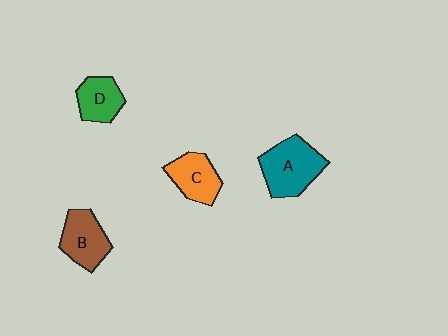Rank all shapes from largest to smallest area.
From largest to smallest: A (teal), B (brown), C (orange), D (green).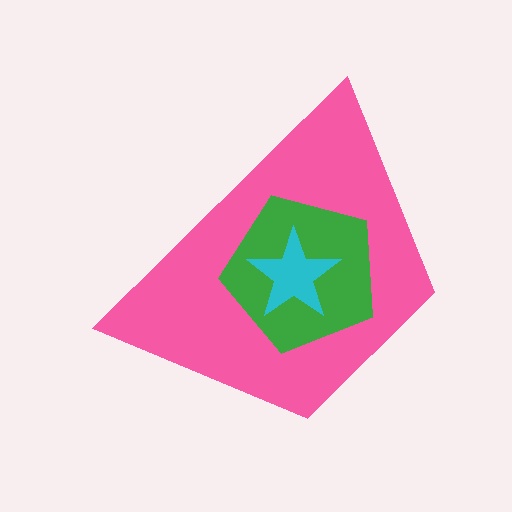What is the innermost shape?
The cyan star.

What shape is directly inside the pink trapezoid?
The green pentagon.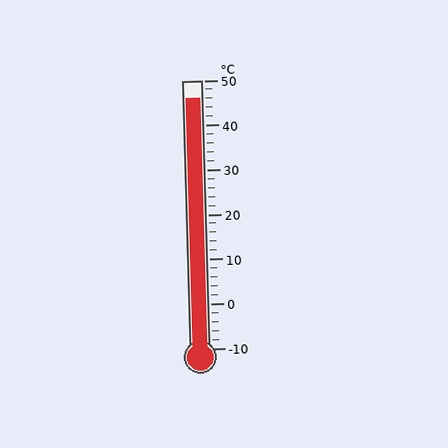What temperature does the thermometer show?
The thermometer shows approximately 46°C.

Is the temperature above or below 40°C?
The temperature is above 40°C.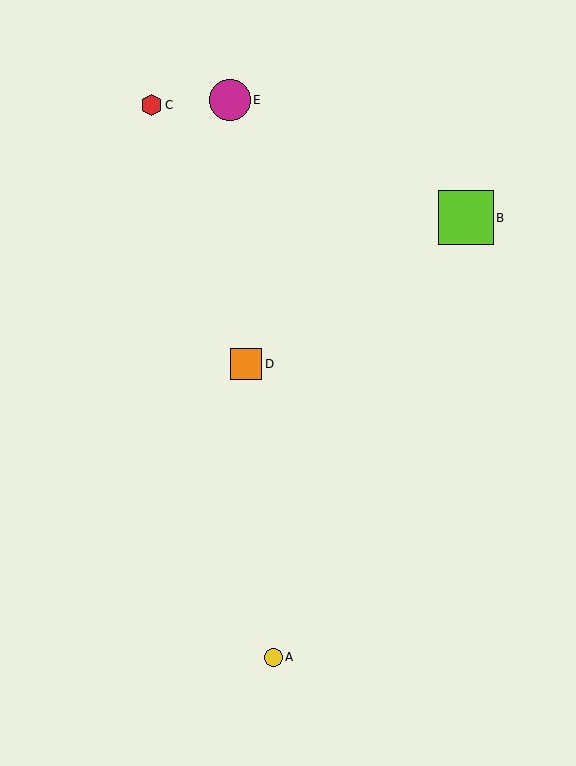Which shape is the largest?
The lime square (labeled B) is the largest.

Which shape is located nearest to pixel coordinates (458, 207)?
The lime square (labeled B) at (466, 218) is nearest to that location.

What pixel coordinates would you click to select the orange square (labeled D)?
Click at (246, 364) to select the orange square D.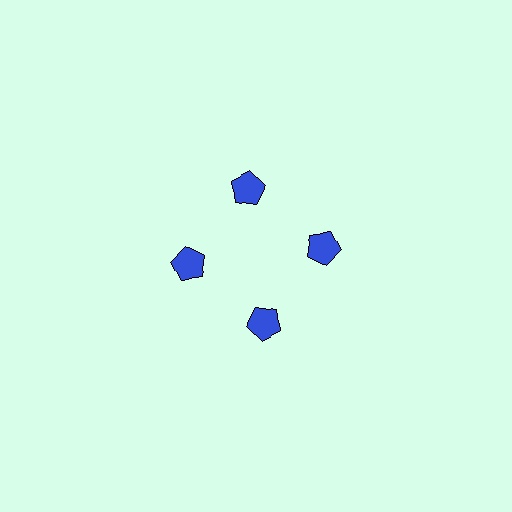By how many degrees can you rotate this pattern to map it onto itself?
The pattern maps onto itself every 90 degrees of rotation.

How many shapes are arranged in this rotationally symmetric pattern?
There are 4 shapes, arranged in 4 groups of 1.